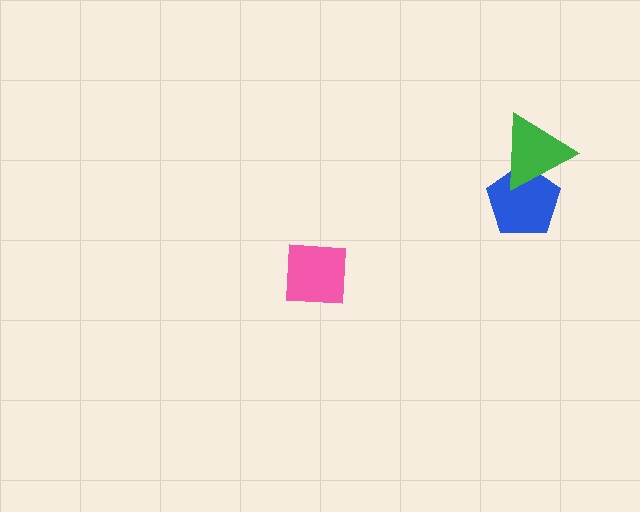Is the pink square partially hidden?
No, no other shape covers it.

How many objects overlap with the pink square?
0 objects overlap with the pink square.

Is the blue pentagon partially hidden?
Yes, it is partially covered by another shape.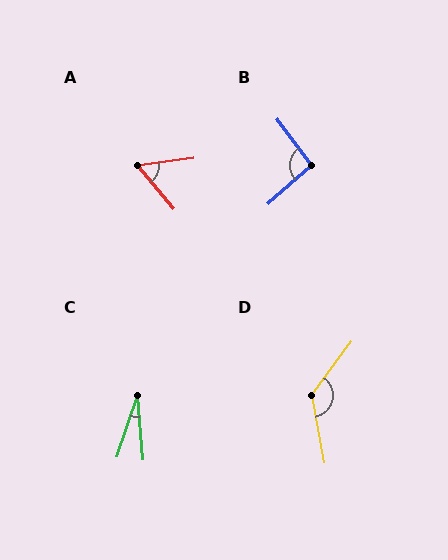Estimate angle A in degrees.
Approximately 57 degrees.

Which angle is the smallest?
C, at approximately 23 degrees.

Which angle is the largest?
D, at approximately 133 degrees.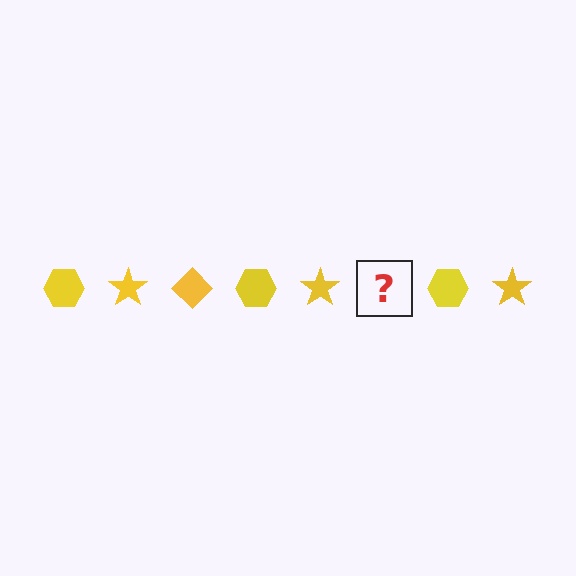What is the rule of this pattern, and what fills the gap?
The rule is that the pattern cycles through hexagon, star, diamond shapes in yellow. The gap should be filled with a yellow diamond.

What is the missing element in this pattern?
The missing element is a yellow diamond.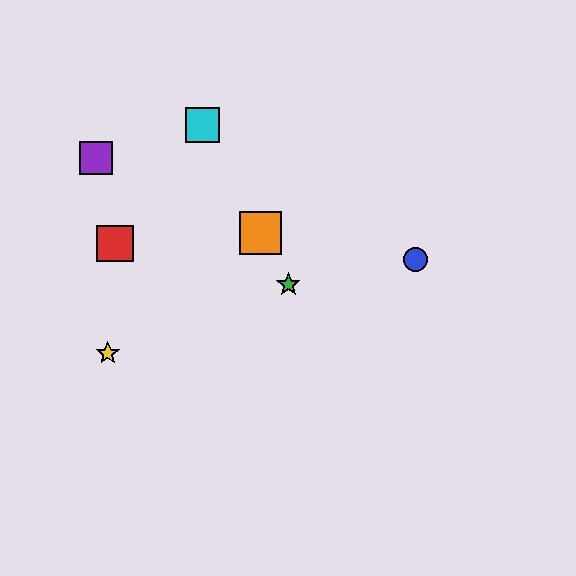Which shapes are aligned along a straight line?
The green star, the orange square, the cyan square are aligned along a straight line.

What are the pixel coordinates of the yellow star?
The yellow star is at (108, 353).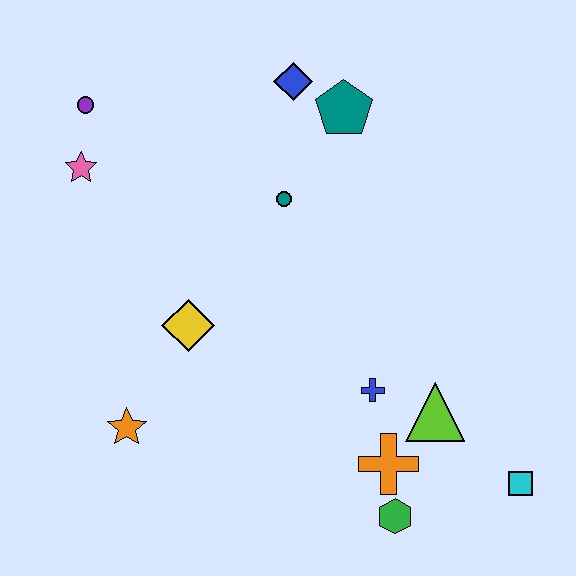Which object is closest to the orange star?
The yellow diamond is closest to the orange star.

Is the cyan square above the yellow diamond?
No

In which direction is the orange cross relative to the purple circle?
The orange cross is below the purple circle.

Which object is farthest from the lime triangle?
The purple circle is farthest from the lime triangle.